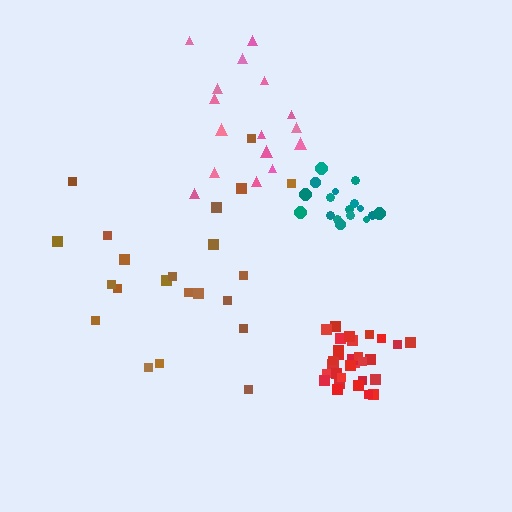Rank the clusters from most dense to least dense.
red, teal, pink, brown.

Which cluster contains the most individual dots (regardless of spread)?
Red (32).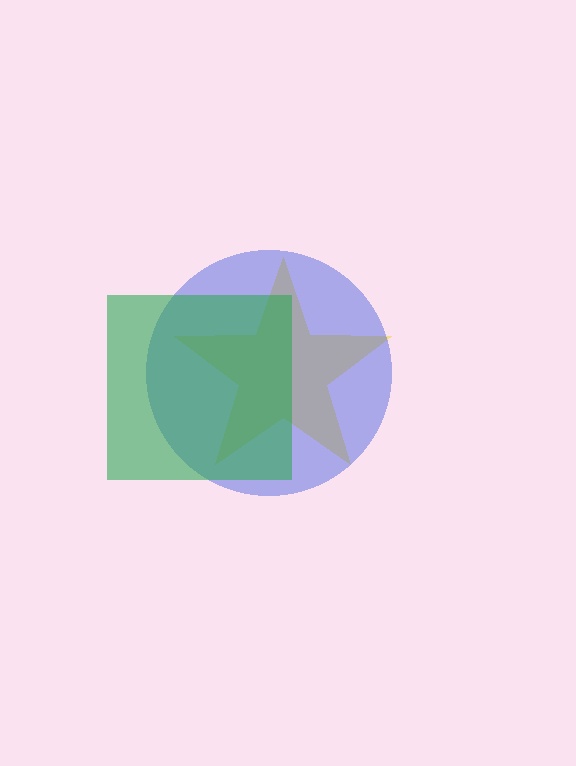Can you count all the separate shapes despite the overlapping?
Yes, there are 3 separate shapes.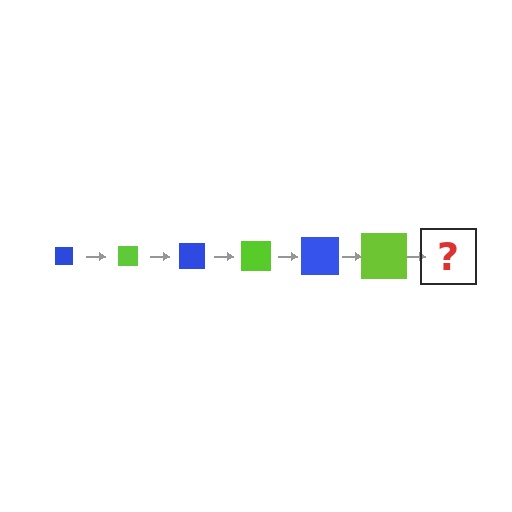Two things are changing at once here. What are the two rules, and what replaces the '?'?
The two rules are that the square grows larger each step and the color cycles through blue and lime. The '?' should be a blue square, larger than the previous one.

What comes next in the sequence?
The next element should be a blue square, larger than the previous one.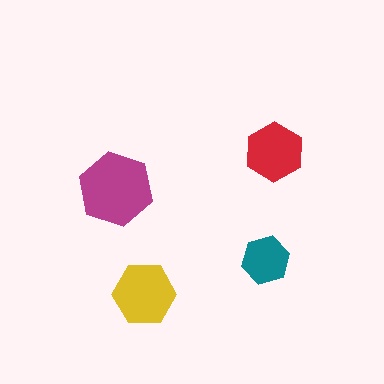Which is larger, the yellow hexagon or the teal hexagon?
The yellow one.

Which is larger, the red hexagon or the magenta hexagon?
The magenta one.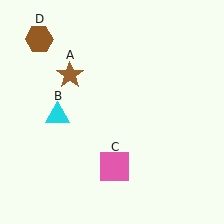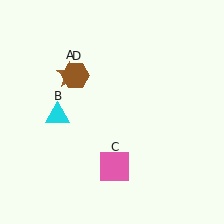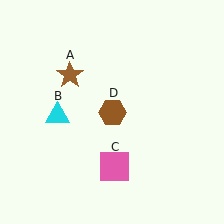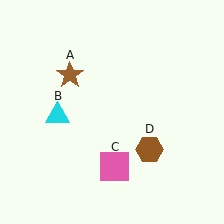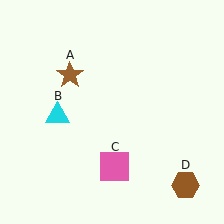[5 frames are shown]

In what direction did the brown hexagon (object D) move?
The brown hexagon (object D) moved down and to the right.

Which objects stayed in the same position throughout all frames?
Brown star (object A) and cyan triangle (object B) and pink square (object C) remained stationary.